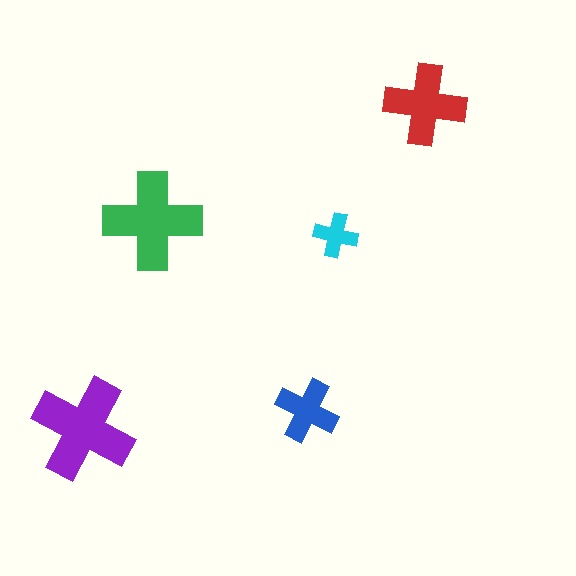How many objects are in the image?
There are 5 objects in the image.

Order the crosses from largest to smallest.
the purple one, the green one, the red one, the blue one, the cyan one.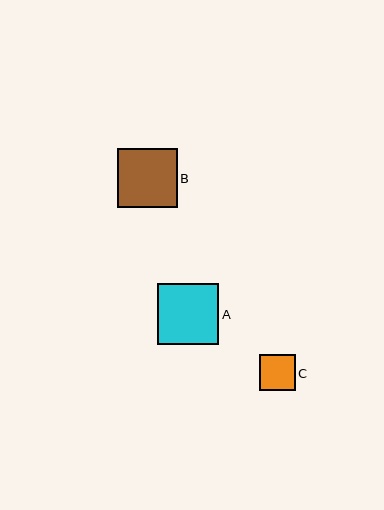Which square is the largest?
Square A is the largest with a size of approximately 62 pixels.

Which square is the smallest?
Square C is the smallest with a size of approximately 36 pixels.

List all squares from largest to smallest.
From largest to smallest: A, B, C.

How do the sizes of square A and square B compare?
Square A and square B are approximately the same size.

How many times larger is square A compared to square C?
Square A is approximately 1.7 times the size of square C.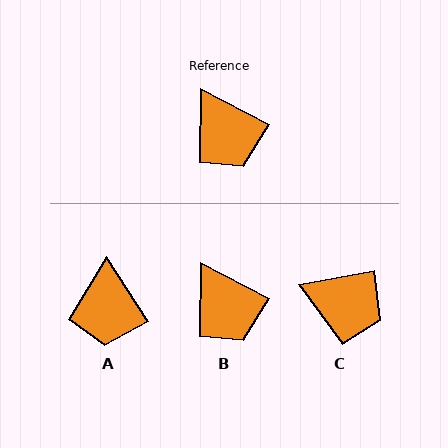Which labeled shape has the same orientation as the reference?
B.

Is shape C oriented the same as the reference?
No, it is off by about 38 degrees.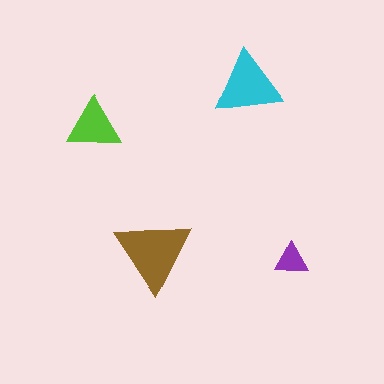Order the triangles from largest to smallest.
the brown one, the cyan one, the lime one, the purple one.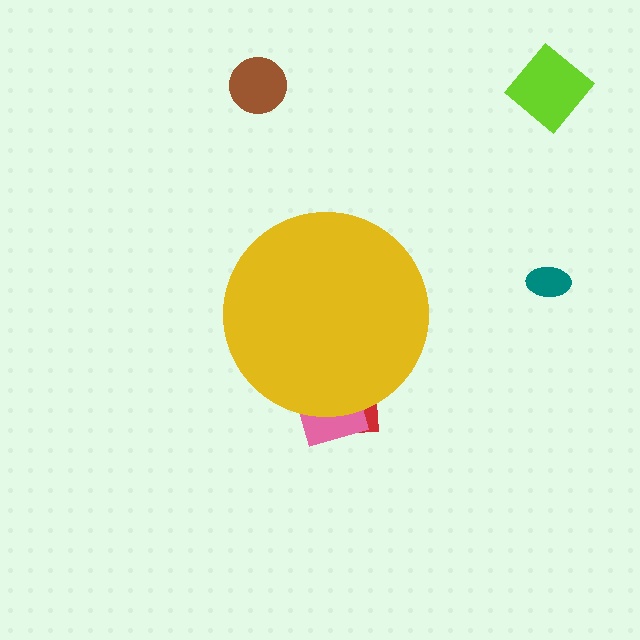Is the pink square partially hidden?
Yes, the pink square is partially hidden behind the yellow circle.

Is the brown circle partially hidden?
No, the brown circle is fully visible.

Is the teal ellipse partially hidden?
No, the teal ellipse is fully visible.